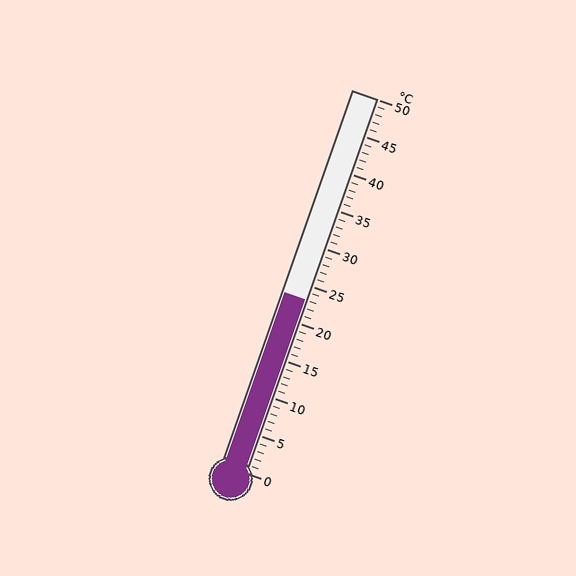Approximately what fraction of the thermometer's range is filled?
The thermometer is filled to approximately 45% of its range.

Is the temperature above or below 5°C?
The temperature is above 5°C.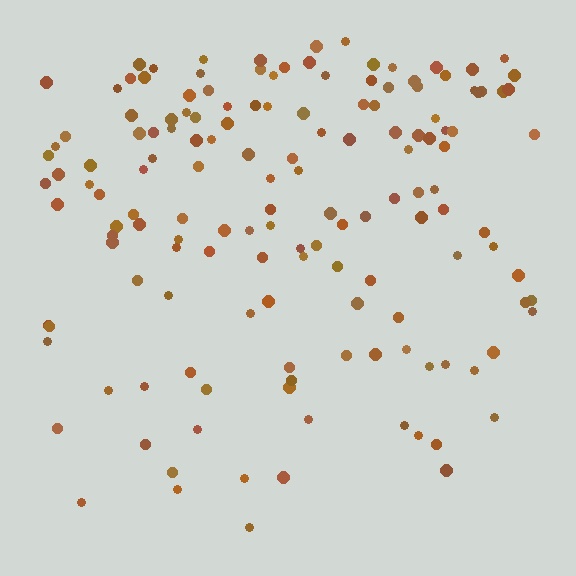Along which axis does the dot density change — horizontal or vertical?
Vertical.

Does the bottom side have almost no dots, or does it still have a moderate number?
Still a moderate number, just noticeably fewer than the top.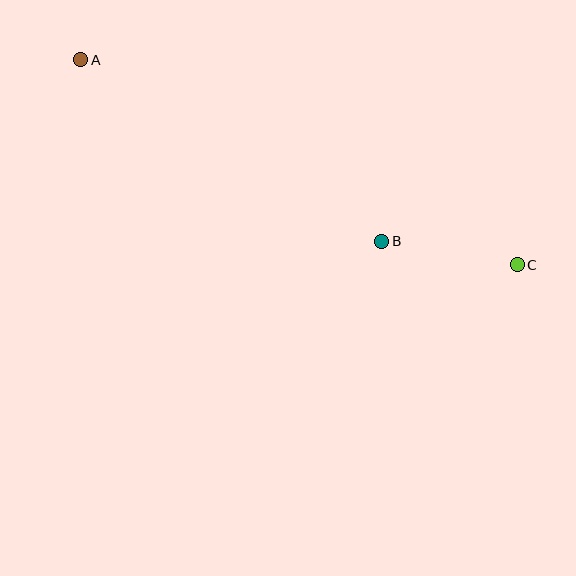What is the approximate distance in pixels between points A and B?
The distance between A and B is approximately 351 pixels.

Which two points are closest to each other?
Points B and C are closest to each other.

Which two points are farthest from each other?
Points A and C are farthest from each other.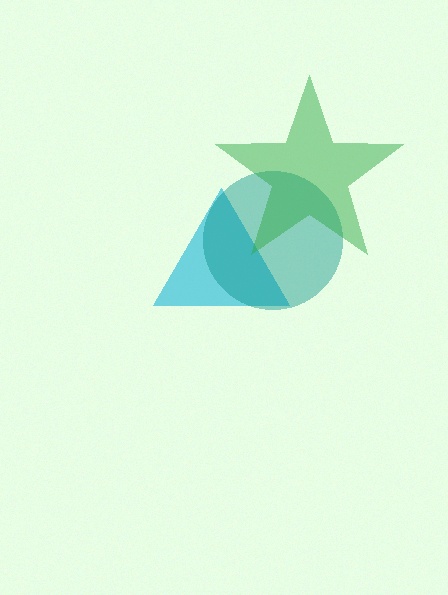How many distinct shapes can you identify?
There are 3 distinct shapes: a cyan triangle, a teal circle, a green star.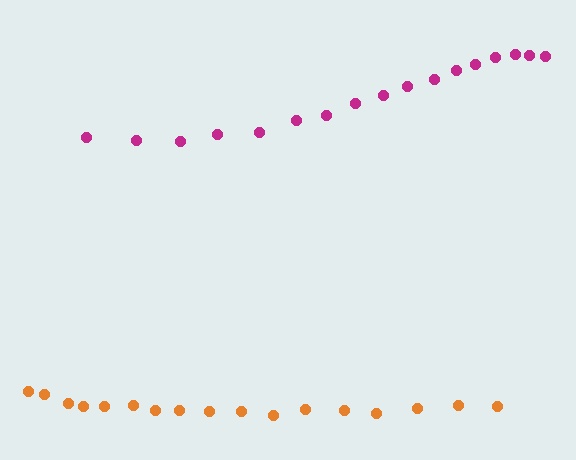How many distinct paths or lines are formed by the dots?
There are 2 distinct paths.